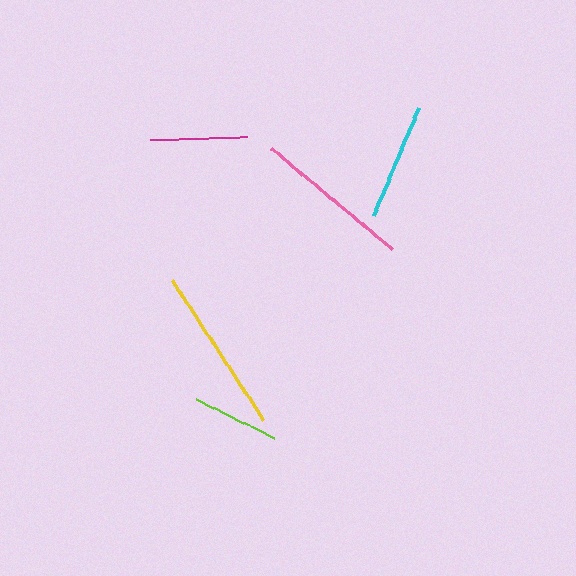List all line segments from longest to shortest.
From longest to shortest: yellow, pink, cyan, magenta, lime.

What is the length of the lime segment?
The lime segment is approximately 88 pixels long.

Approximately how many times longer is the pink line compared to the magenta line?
The pink line is approximately 1.6 times the length of the magenta line.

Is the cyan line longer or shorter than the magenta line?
The cyan line is longer than the magenta line.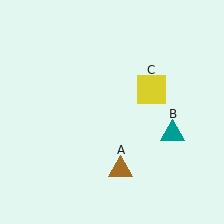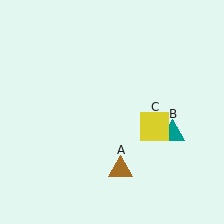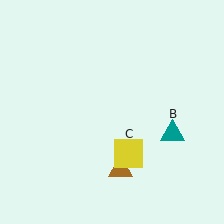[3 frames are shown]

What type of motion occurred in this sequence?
The yellow square (object C) rotated clockwise around the center of the scene.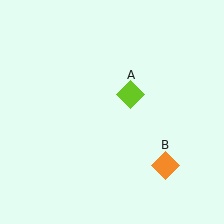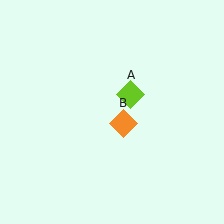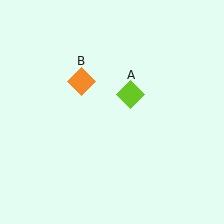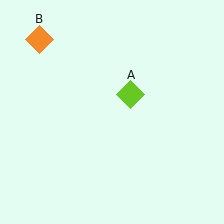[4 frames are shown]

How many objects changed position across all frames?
1 object changed position: orange diamond (object B).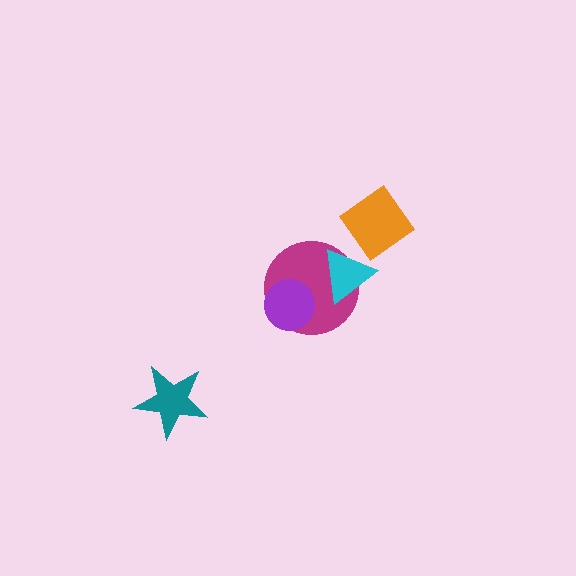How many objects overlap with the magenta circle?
2 objects overlap with the magenta circle.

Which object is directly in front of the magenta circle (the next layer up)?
The purple circle is directly in front of the magenta circle.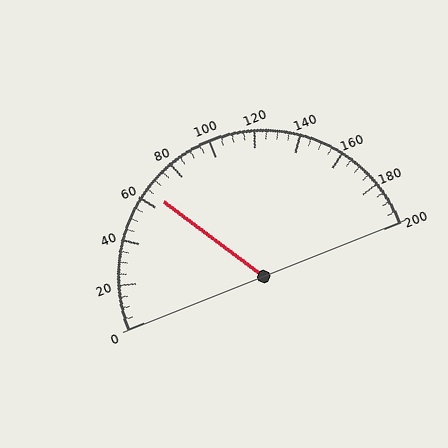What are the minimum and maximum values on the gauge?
The gauge ranges from 0 to 200.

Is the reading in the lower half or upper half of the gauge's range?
The reading is in the lower half of the range (0 to 200).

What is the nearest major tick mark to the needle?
The nearest major tick mark is 60.